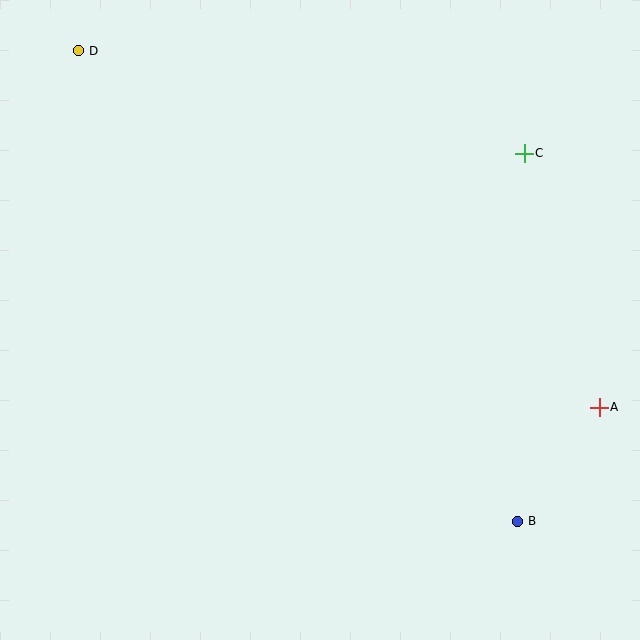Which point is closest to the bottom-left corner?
Point B is closest to the bottom-left corner.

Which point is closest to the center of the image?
Point C at (524, 153) is closest to the center.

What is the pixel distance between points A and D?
The distance between A and D is 631 pixels.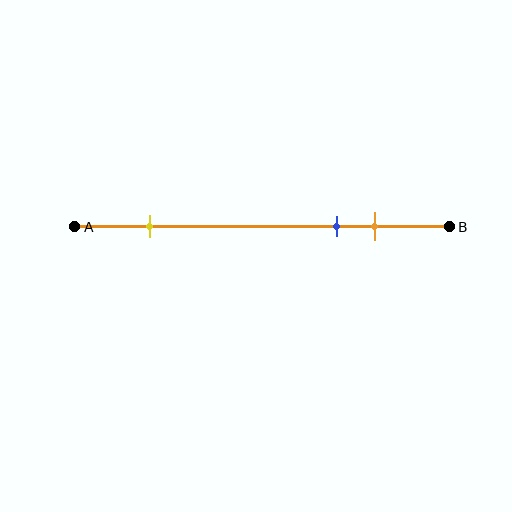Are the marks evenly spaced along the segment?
No, the marks are not evenly spaced.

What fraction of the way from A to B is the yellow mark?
The yellow mark is approximately 20% (0.2) of the way from A to B.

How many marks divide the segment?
There are 3 marks dividing the segment.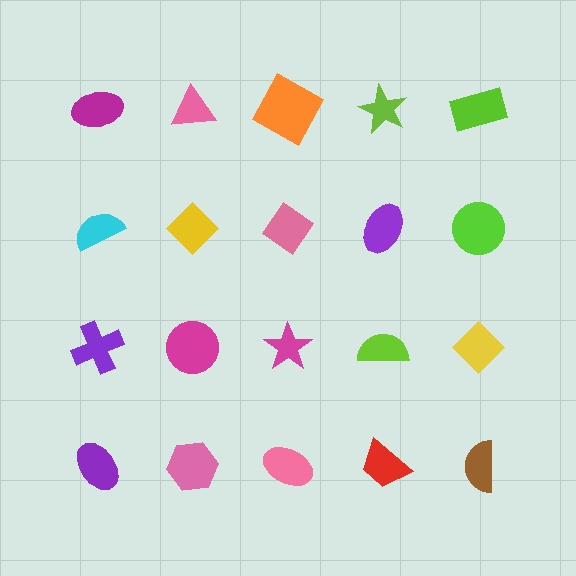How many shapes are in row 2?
5 shapes.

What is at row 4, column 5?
A brown semicircle.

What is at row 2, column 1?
A cyan semicircle.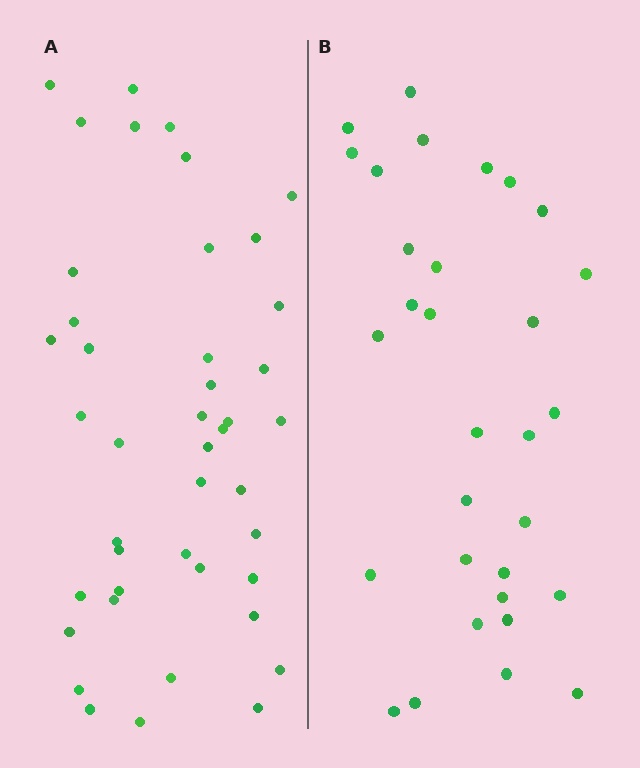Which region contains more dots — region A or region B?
Region A (the left region) has more dots.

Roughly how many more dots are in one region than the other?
Region A has roughly 12 or so more dots than region B.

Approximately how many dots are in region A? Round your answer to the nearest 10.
About 40 dots. (The exact count is 43, which rounds to 40.)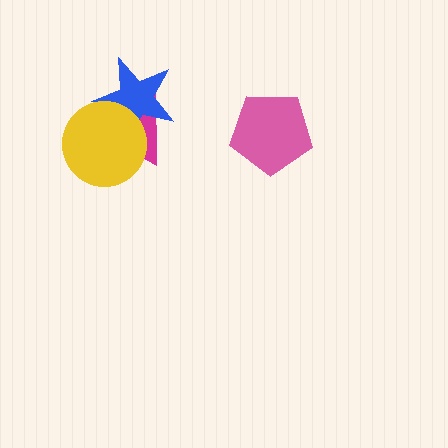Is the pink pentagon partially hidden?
No, no other shape covers it.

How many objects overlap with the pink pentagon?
0 objects overlap with the pink pentagon.